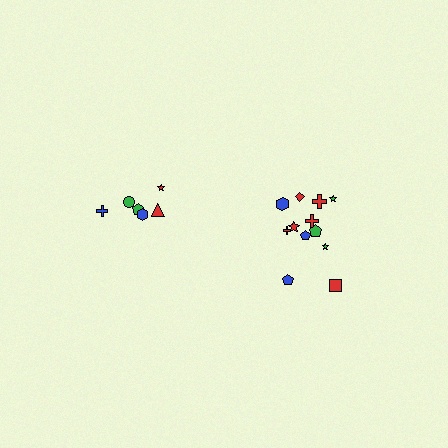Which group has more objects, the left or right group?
The right group.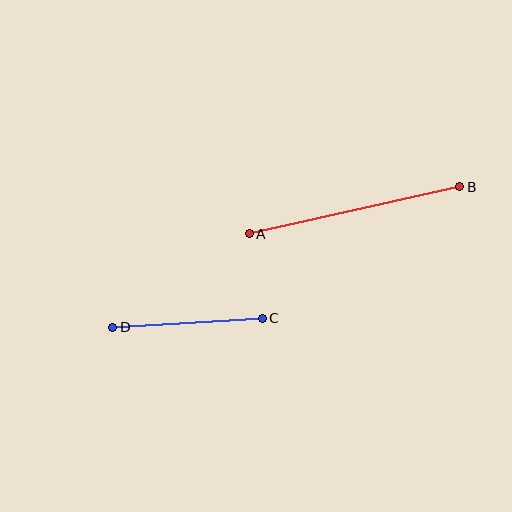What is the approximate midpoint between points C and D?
The midpoint is at approximately (188, 323) pixels.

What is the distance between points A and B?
The distance is approximately 216 pixels.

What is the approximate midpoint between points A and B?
The midpoint is at approximately (354, 210) pixels.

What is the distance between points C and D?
The distance is approximately 149 pixels.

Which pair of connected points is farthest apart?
Points A and B are farthest apart.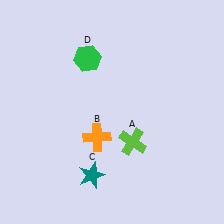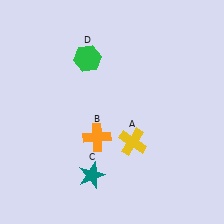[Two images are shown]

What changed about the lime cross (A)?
In Image 1, A is lime. In Image 2, it changed to yellow.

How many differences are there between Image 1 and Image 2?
There is 1 difference between the two images.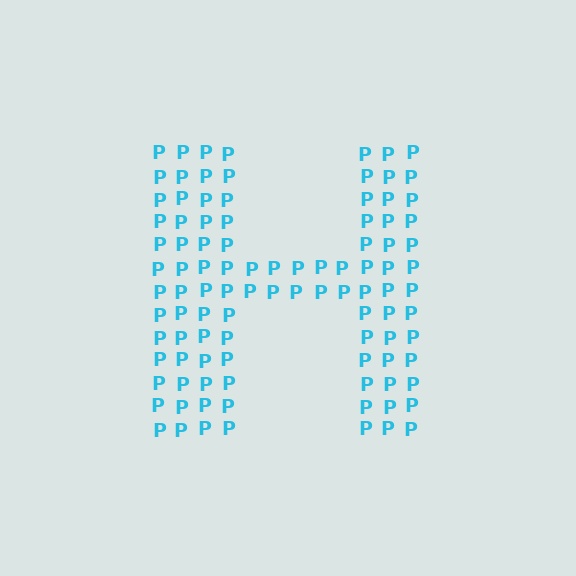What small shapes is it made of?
It is made of small letter P's.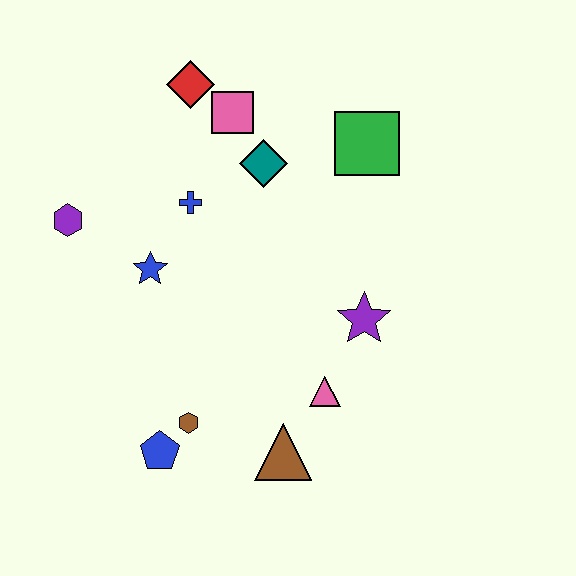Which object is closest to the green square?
The teal diamond is closest to the green square.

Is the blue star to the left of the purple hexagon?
No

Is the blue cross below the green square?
Yes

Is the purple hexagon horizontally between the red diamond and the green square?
No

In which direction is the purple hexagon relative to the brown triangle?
The purple hexagon is above the brown triangle.